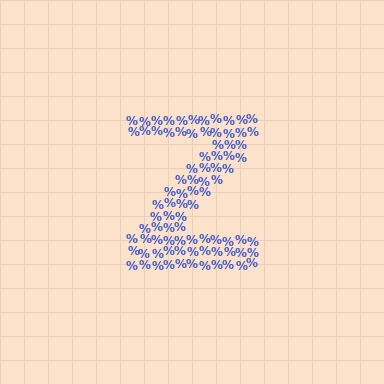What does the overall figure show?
The overall figure shows the letter Z.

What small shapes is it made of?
It is made of small percent signs.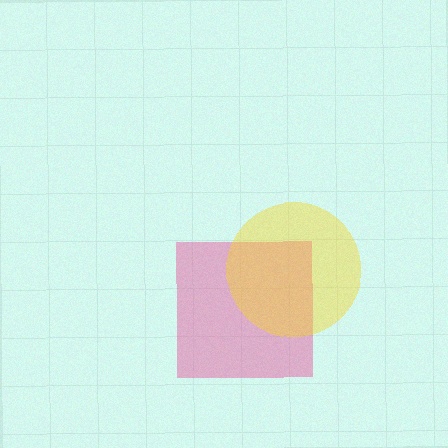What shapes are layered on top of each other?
The layered shapes are: a pink square, a yellow circle.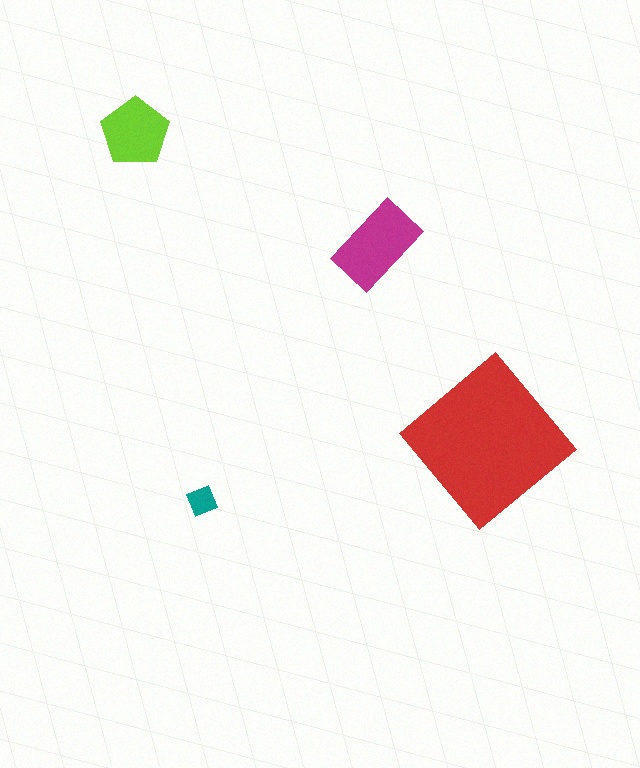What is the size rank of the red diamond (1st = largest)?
1st.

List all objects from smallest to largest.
The teal diamond, the lime pentagon, the magenta rectangle, the red diamond.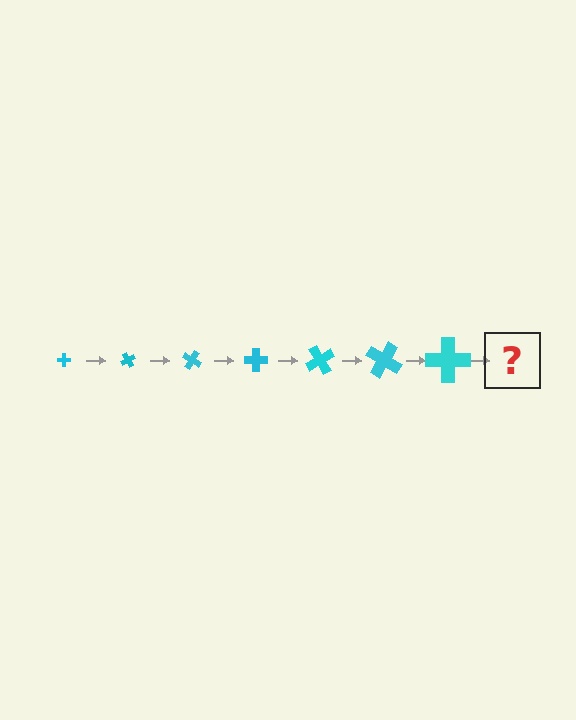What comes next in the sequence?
The next element should be a cross, larger than the previous one and rotated 420 degrees from the start.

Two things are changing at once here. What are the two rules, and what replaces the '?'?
The two rules are that the cross grows larger each step and it rotates 60 degrees each step. The '?' should be a cross, larger than the previous one and rotated 420 degrees from the start.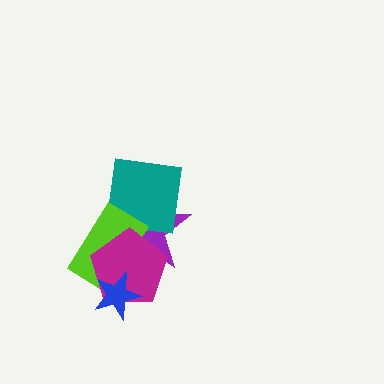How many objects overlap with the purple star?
3 objects overlap with the purple star.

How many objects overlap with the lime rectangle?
4 objects overlap with the lime rectangle.